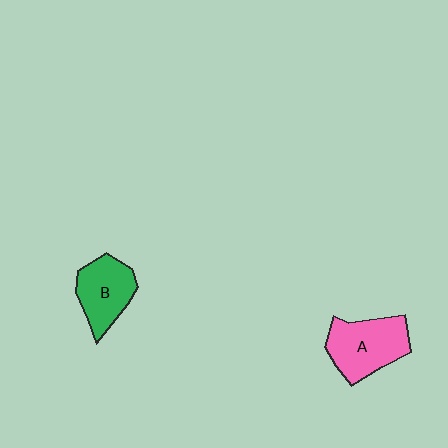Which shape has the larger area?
Shape A (pink).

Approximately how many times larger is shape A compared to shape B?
Approximately 1.2 times.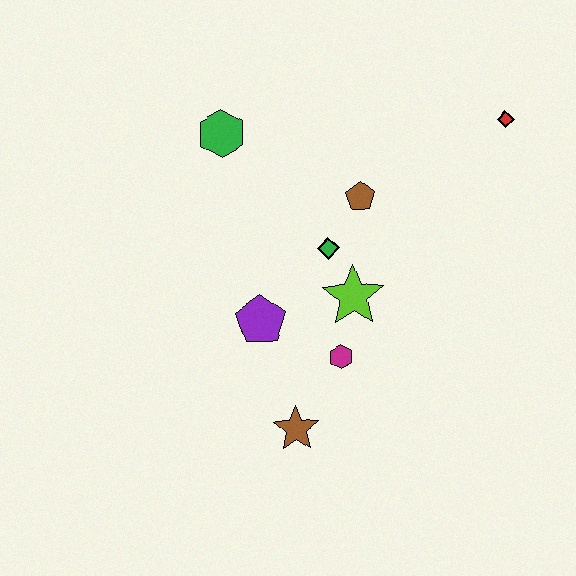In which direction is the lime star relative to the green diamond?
The lime star is below the green diamond.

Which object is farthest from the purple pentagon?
The red diamond is farthest from the purple pentagon.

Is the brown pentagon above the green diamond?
Yes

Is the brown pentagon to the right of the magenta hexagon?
Yes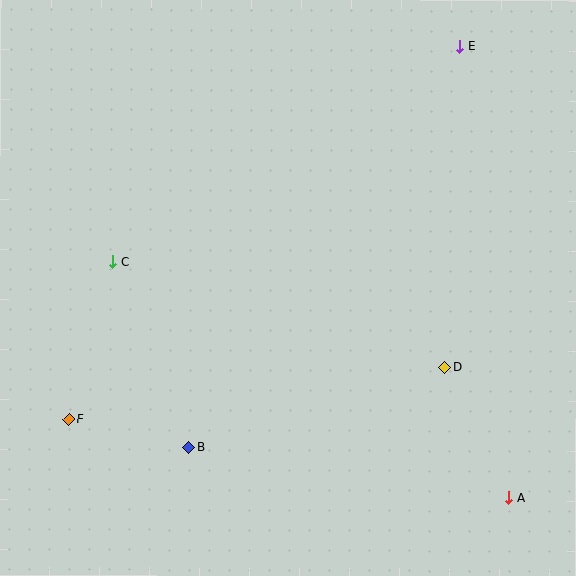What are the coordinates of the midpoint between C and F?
The midpoint between C and F is at (91, 341).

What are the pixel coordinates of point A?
Point A is at (509, 497).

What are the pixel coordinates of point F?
Point F is at (69, 419).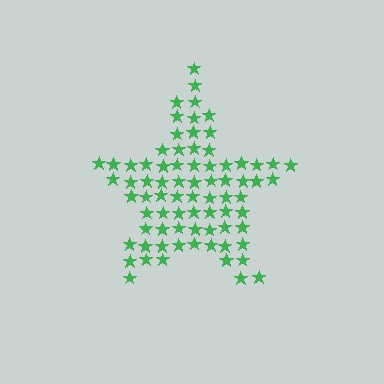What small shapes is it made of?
It is made of small stars.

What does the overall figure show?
The overall figure shows a star.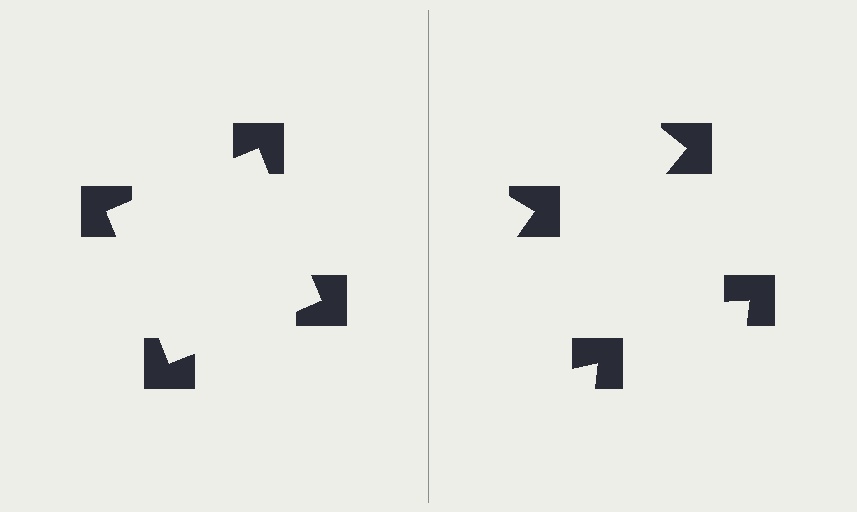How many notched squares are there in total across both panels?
8 — 4 on each side.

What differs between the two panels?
The notched squares are positioned identically on both sides; only the wedge orientations differ. On the left they align to a square; on the right they are misaligned.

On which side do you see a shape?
An illusory square appears on the left side. On the right side the wedge cuts are rotated, so no coherent shape forms.